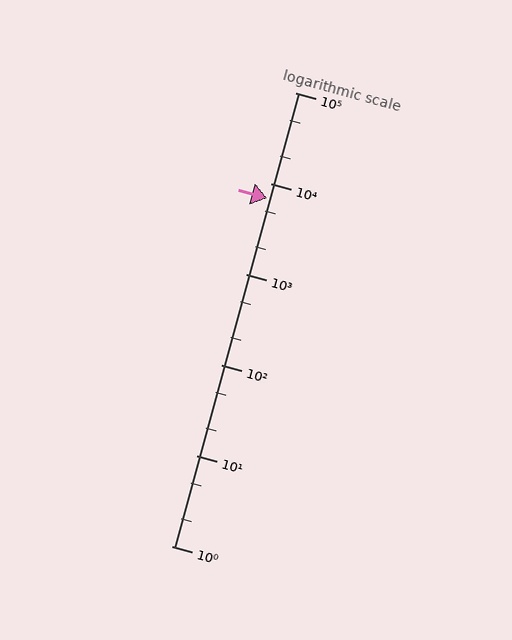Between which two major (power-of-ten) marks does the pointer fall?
The pointer is between 1000 and 10000.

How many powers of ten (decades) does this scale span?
The scale spans 5 decades, from 1 to 100000.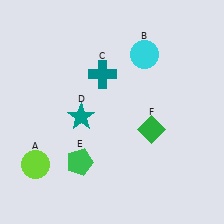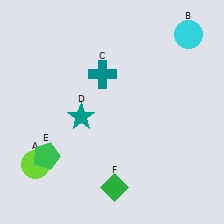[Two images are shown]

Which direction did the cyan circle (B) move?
The cyan circle (B) moved right.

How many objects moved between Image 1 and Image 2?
3 objects moved between the two images.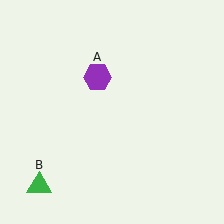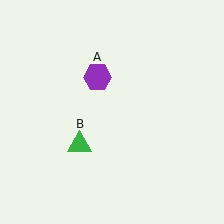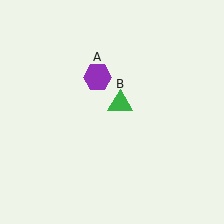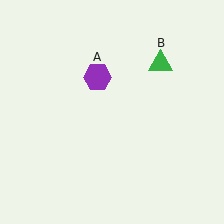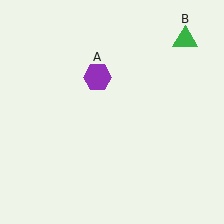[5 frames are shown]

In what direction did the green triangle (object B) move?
The green triangle (object B) moved up and to the right.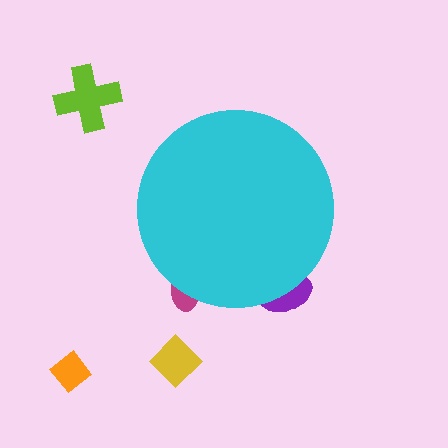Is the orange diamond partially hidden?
No, the orange diamond is fully visible.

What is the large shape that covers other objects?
A cyan circle.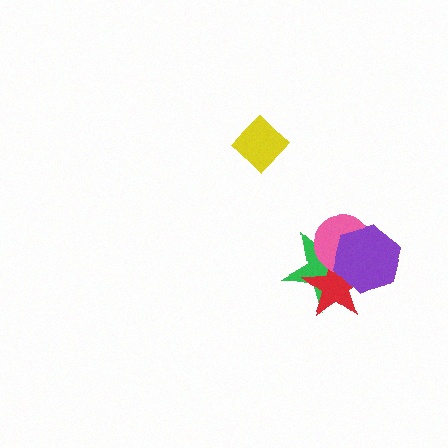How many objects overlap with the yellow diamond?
0 objects overlap with the yellow diamond.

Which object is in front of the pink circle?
The purple hexagon is in front of the pink circle.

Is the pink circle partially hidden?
Yes, it is partially covered by another shape.